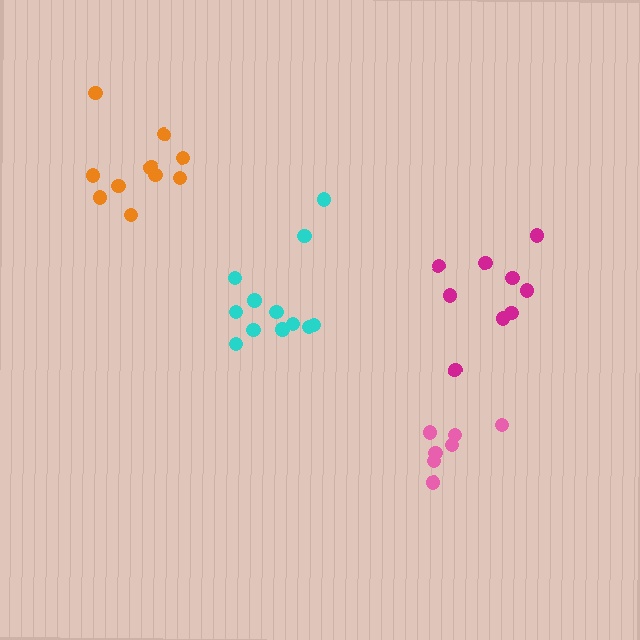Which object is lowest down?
The pink cluster is bottommost.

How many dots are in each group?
Group 1: 7 dots, Group 2: 10 dots, Group 3: 12 dots, Group 4: 9 dots (38 total).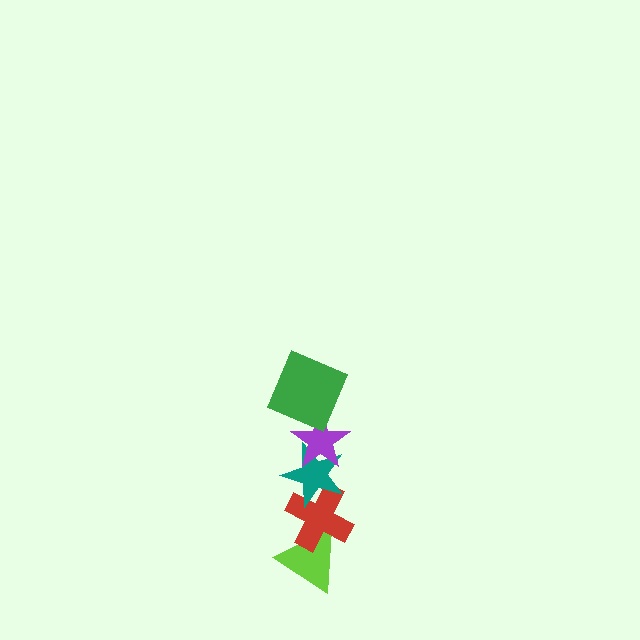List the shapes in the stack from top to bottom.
From top to bottom: the green square, the purple star, the teal star, the red cross, the lime triangle.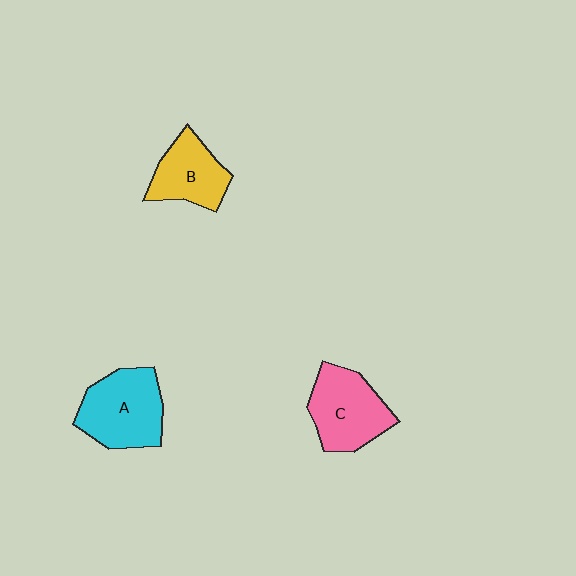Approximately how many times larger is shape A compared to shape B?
Approximately 1.4 times.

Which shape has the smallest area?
Shape B (yellow).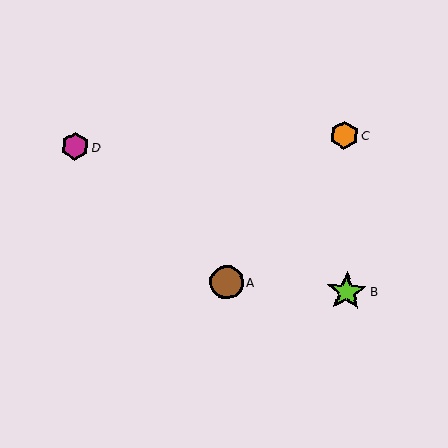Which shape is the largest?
The lime star (labeled B) is the largest.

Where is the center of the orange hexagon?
The center of the orange hexagon is at (344, 135).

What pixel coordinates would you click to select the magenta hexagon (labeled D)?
Click at (75, 147) to select the magenta hexagon D.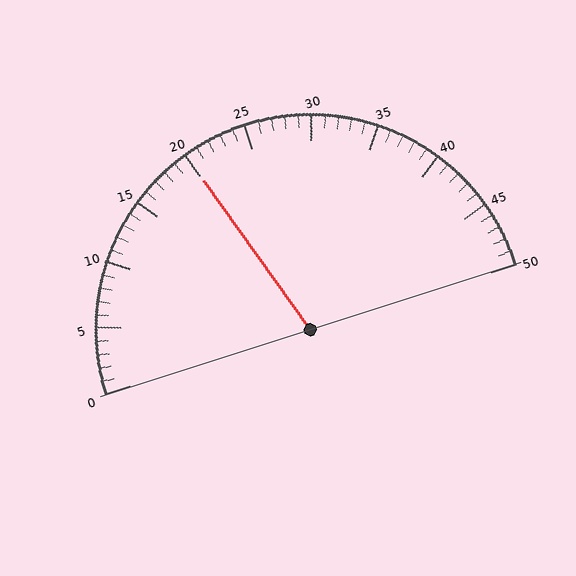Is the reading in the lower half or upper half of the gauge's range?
The reading is in the lower half of the range (0 to 50).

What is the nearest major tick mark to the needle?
The nearest major tick mark is 20.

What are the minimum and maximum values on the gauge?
The gauge ranges from 0 to 50.